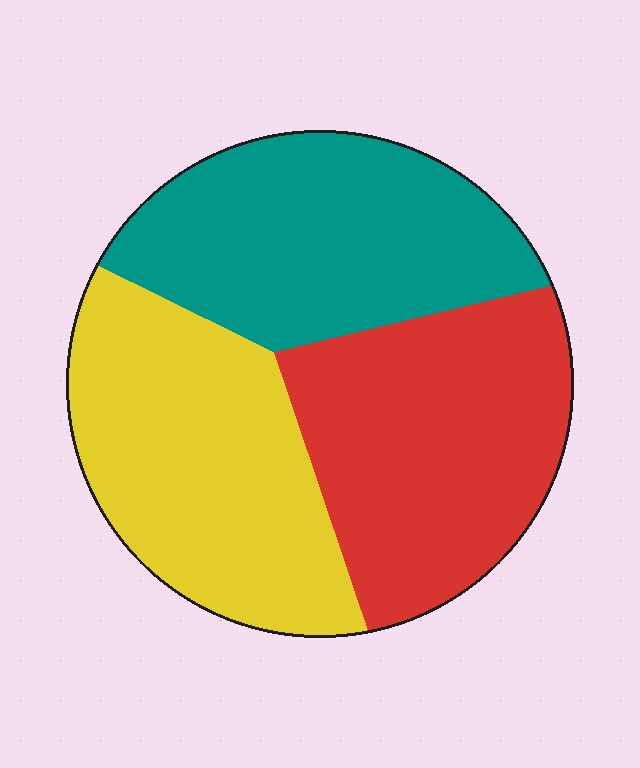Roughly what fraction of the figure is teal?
Teal covers 32% of the figure.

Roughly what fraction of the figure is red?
Red covers roughly 35% of the figure.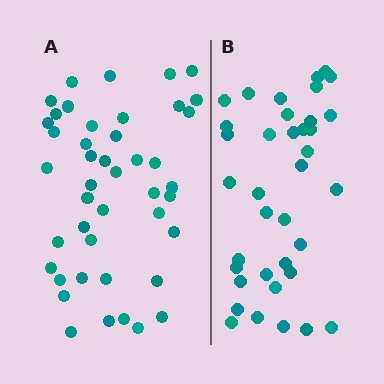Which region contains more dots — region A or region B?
Region A (the left region) has more dots.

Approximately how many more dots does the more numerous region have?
Region A has roughly 8 or so more dots than region B.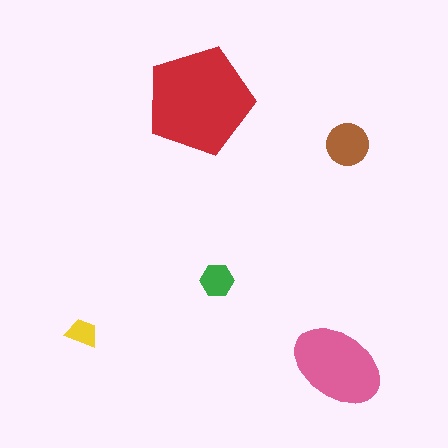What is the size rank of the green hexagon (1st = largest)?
4th.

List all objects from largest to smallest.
The red pentagon, the pink ellipse, the brown circle, the green hexagon, the yellow trapezoid.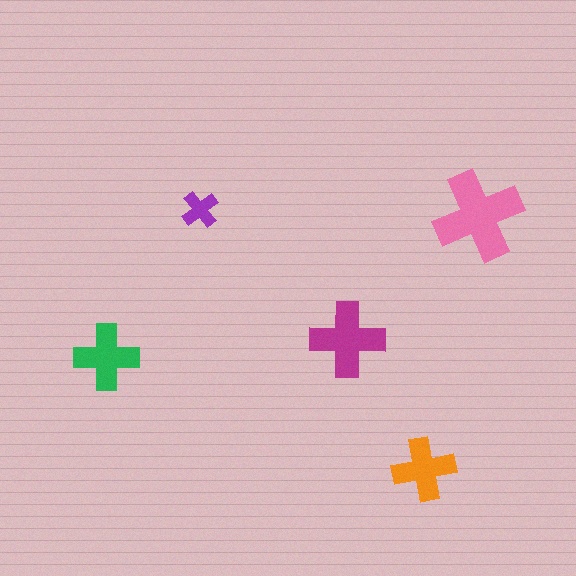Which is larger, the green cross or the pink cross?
The pink one.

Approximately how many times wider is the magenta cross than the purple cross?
About 2 times wider.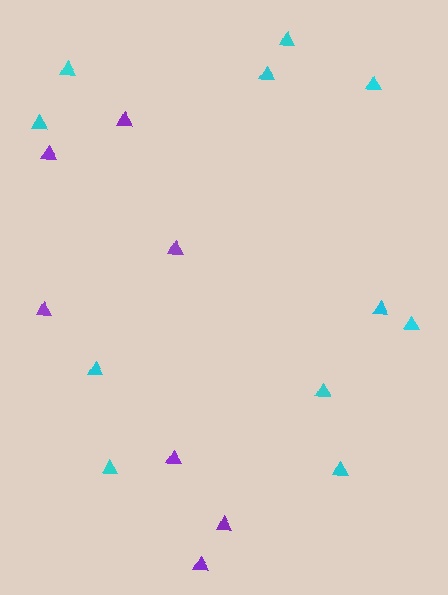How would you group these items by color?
There are 2 groups: one group of cyan triangles (11) and one group of purple triangles (7).